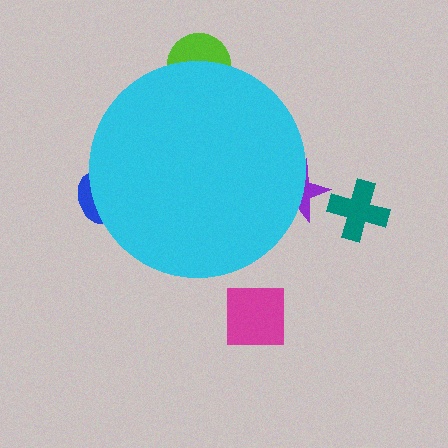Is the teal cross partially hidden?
No, the teal cross is fully visible.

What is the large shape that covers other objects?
A cyan circle.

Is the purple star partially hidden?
Yes, the purple star is partially hidden behind the cyan circle.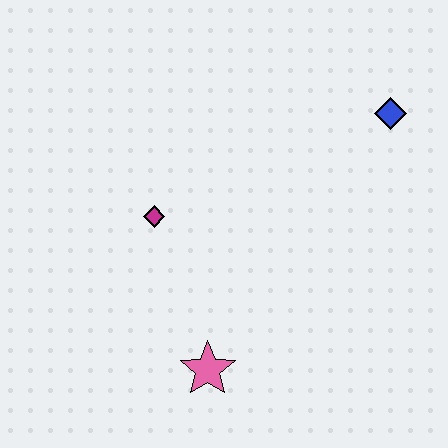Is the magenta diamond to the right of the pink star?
No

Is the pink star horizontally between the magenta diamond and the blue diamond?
Yes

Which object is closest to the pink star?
The magenta diamond is closest to the pink star.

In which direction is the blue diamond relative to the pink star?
The blue diamond is above the pink star.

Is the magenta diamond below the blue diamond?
Yes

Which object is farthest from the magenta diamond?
The blue diamond is farthest from the magenta diamond.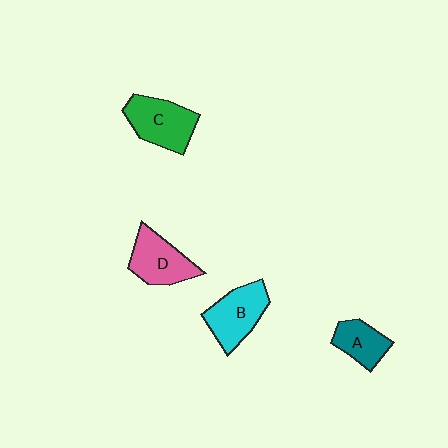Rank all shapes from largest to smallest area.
From largest to smallest: C (green), B (cyan), D (pink), A (teal).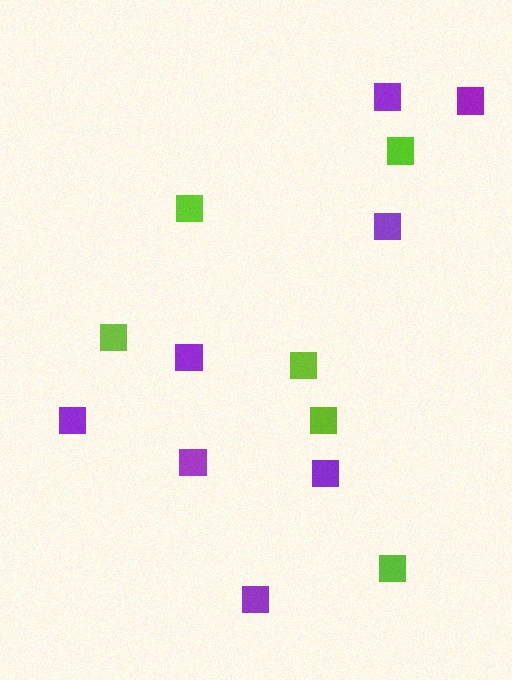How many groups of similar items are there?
There are 2 groups: one group of purple squares (8) and one group of lime squares (6).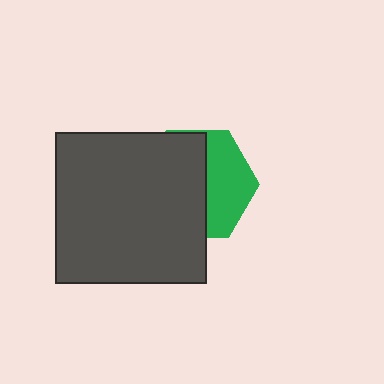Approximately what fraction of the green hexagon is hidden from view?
Roughly 60% of the green hexagon is hidden behind the dark gray square.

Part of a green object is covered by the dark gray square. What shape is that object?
It is a hexagon.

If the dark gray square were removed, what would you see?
You would see the complete green hexagon.